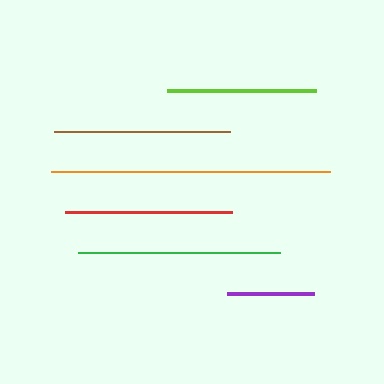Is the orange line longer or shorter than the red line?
The orange line is longer than the red line.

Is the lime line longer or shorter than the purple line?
The lime line is longer than the purple line.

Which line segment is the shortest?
The purple line is the shortest at approximately 87 pixels.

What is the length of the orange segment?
The orange segment is approximately 280 pixels long.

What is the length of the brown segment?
The brown segment is approximately 176 pixels long.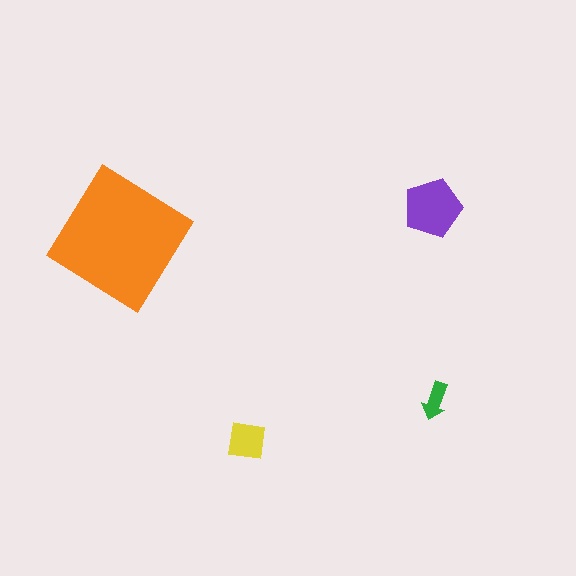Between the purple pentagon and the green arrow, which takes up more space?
The purple pentagon.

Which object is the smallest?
The green arrow.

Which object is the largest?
The orange diamond.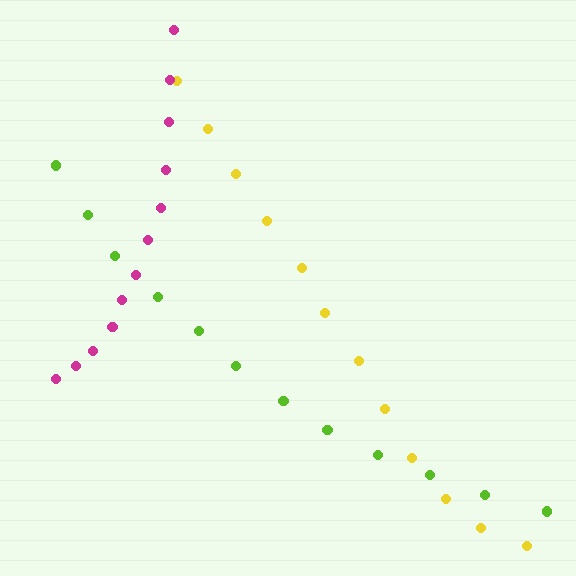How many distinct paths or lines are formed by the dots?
There are 3 distinct paths.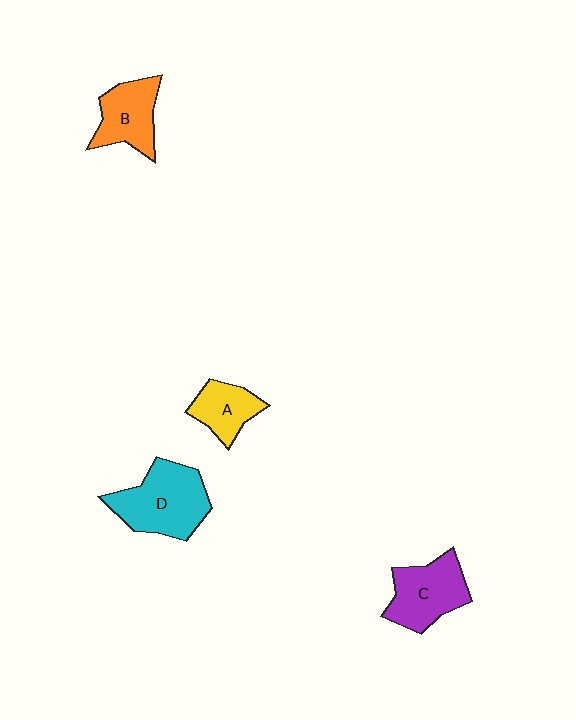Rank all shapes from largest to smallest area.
From largest to smallest: D (cyan), C (purple), B (orange), A (yellow).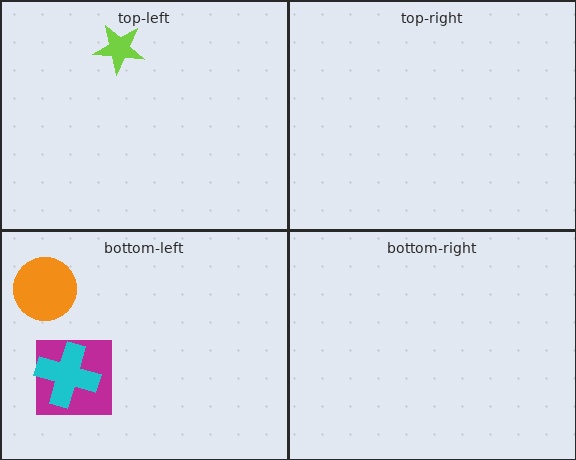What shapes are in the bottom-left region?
The magenta square, the orange circle, the cyan cross.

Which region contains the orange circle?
The bottom-left region.